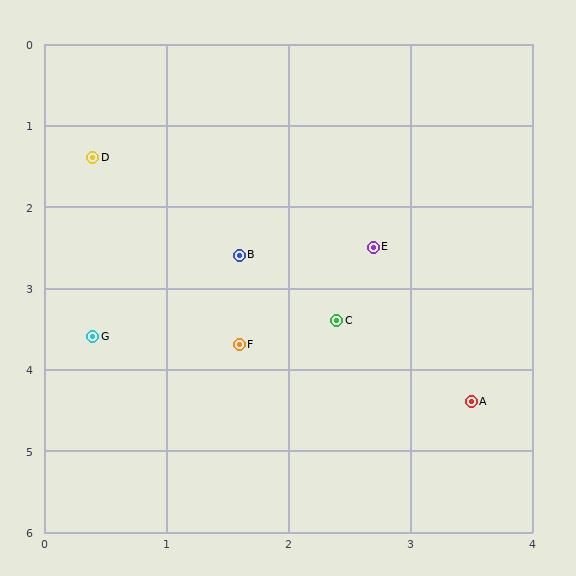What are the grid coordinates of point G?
Point G is at approximately (0.4, 3.6).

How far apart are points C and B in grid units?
Points C and B are about 1.1 grid units apart.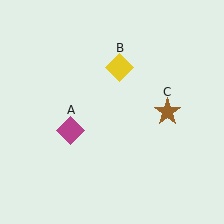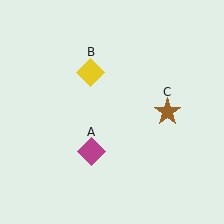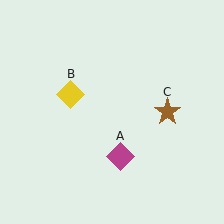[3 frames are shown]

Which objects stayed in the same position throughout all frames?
Brown star (object C) remained stationary.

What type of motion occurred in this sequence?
The magenta diamond (object A), yellow diamond (object B) rotated counterclockwise around the center of the scene.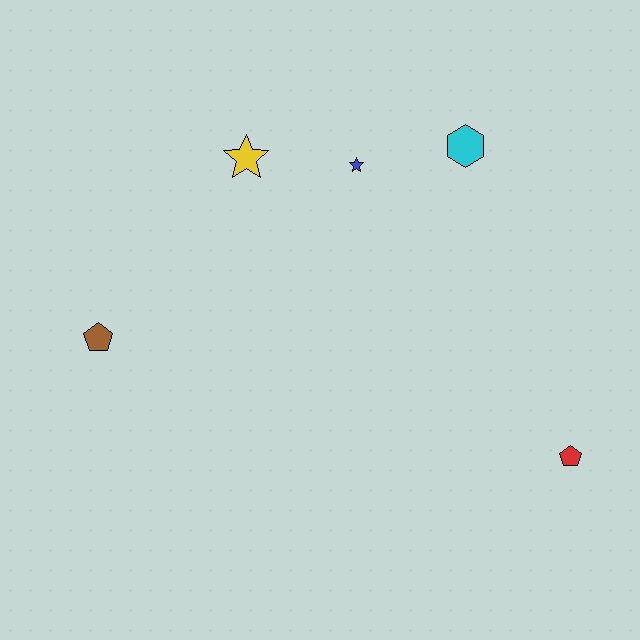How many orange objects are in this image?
There are no orange objects.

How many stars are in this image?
There are 2 stars.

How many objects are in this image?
There are 5 objects.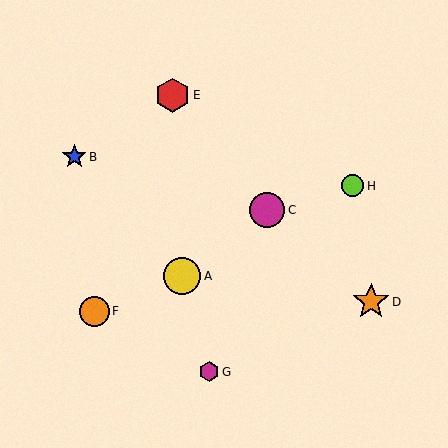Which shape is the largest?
The yellow circle (labeled A) is the largest.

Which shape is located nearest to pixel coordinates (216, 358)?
The magenta hexagon (labeled G) at (209, 372) is nearest to that location.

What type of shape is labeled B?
Shape B is a blue star.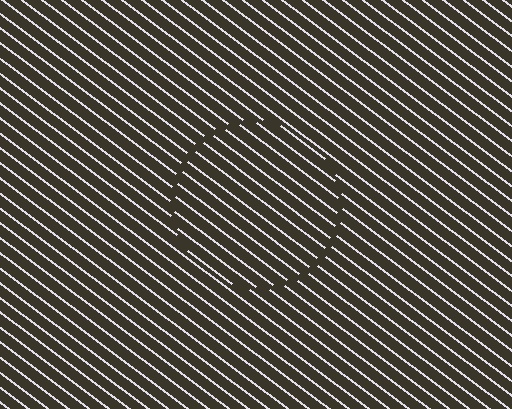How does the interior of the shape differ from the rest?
The interior of the shape contains the same grating, shifted by half a period — the contour is defined by the phase discontinuity where line-ends from the inner and outer gratings abut.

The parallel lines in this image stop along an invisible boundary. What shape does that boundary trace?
An illusory circle. The interior of the shape contains the same grating, shifted by half a period — the contour is defined by the phase discontinuity where line-ends from the inner and outer gratings abut.